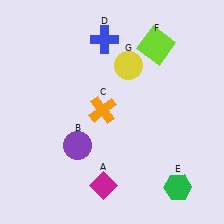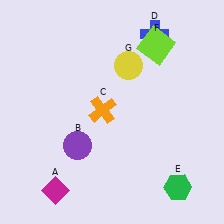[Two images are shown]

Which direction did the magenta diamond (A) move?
The magenta diamond (A) moved left.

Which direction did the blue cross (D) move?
The blue cross (D) moved right.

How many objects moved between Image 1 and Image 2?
2 objects moved between the two images.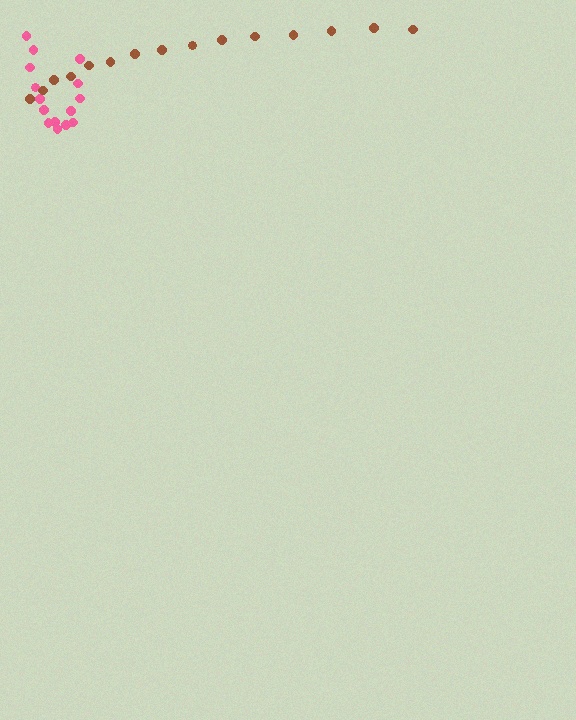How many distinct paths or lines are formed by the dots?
There are 2 distinct paths.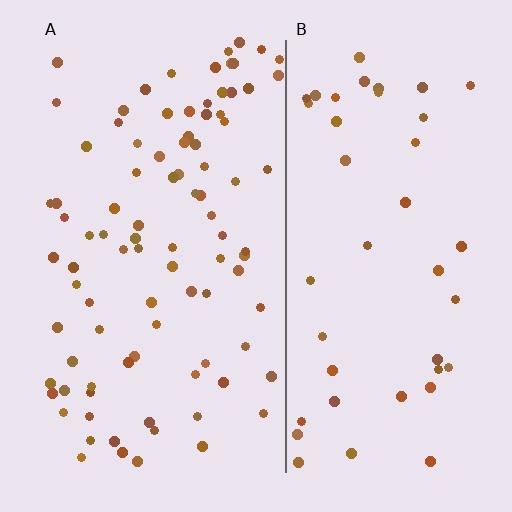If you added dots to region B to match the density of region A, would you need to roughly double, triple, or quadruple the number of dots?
Approximately double.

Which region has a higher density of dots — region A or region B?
A (the left).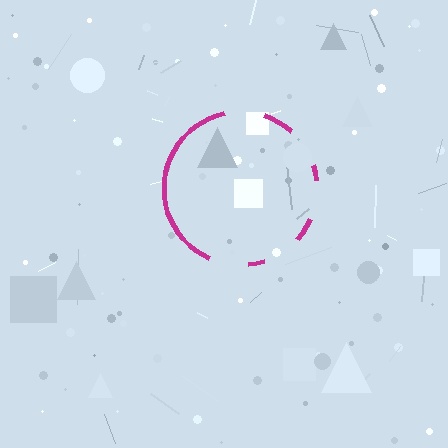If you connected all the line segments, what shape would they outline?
They would outline a circle.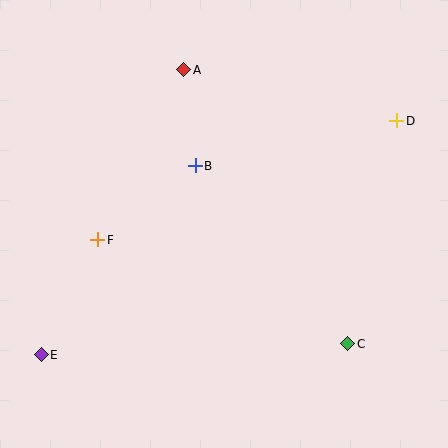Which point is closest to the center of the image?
Point B at (195, 166) is closest to the center.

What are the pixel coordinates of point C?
Point C is at (348, 344).